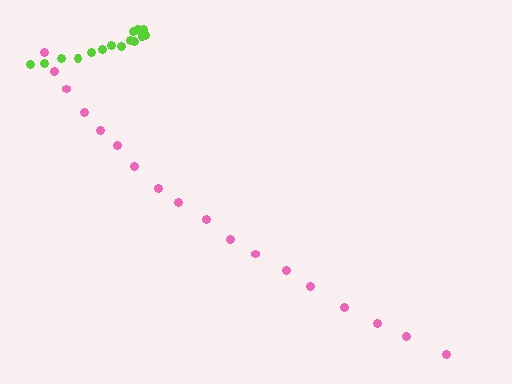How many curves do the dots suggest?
There are 2 distinct paths.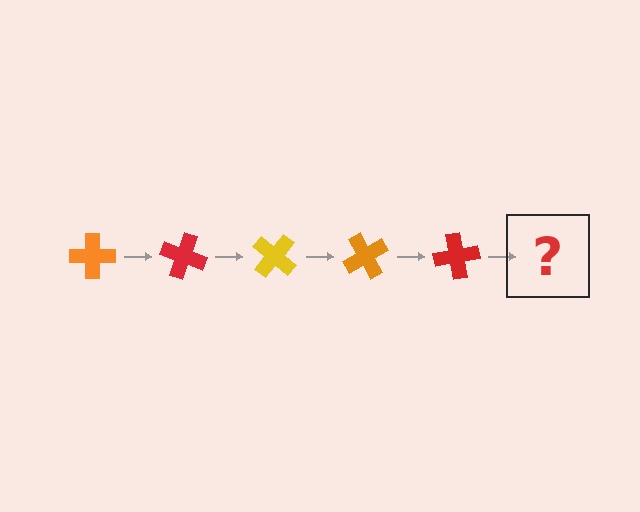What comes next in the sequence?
The next element should be a yellow cross, rotated 100 degrees from the start.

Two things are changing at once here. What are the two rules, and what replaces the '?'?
The two rules are that it rotates 20 degrees each step and the color cycles through orange, red, and yellow. The '?' should be a yellow cross, rotated 100 degrees from the start.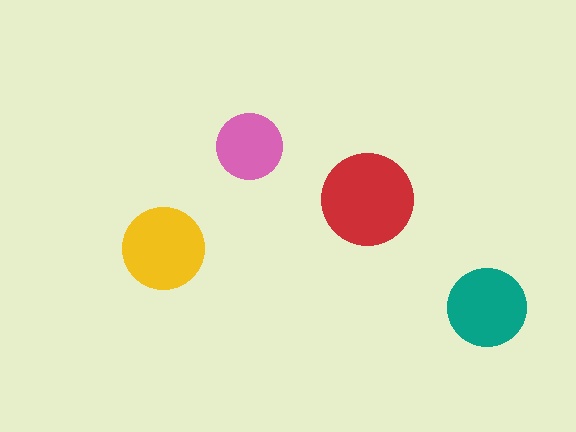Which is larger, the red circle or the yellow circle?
The red one.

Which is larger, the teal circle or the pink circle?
The teal one.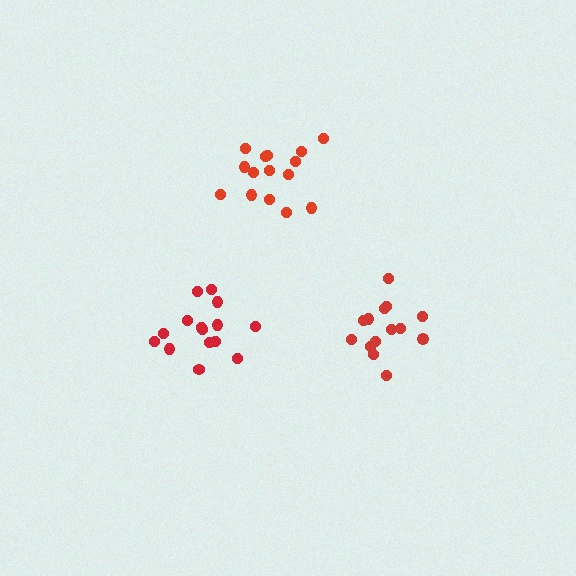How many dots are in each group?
Group 1: 15 dots, Group 2: 15 dots, Group 3: 14 dots (44 total).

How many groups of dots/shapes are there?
There are 3 groups.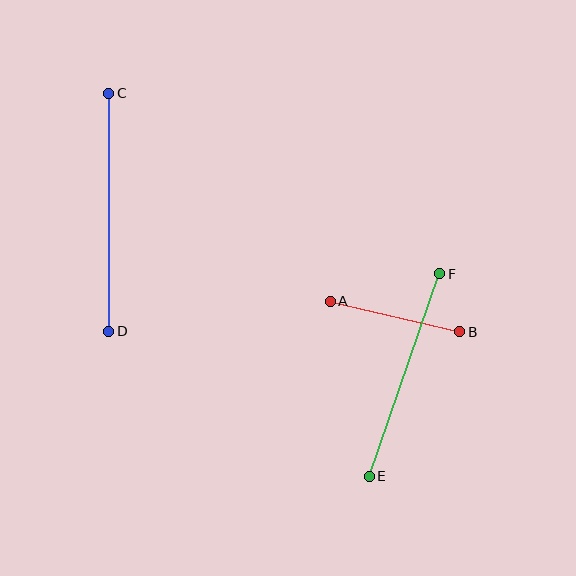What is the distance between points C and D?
The distance is approximately 238 pixels.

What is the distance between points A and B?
The distance is approximately 133 pixels.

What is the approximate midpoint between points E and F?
The midpoint is at approximately (404, 375) pixels.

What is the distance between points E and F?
The distance is approximately 214 pixels.